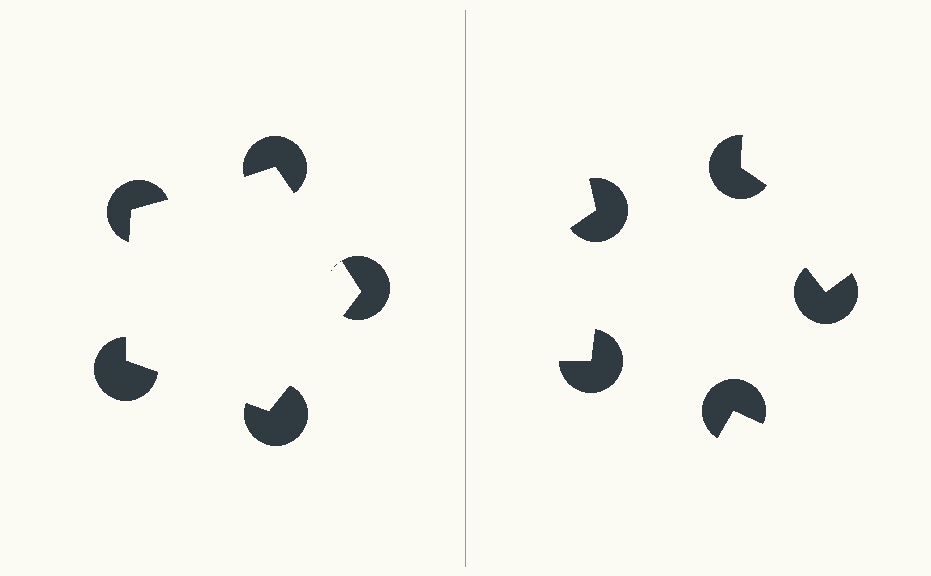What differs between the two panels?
The pac-man discs are positioned identically on both sides; only the wedge orientations differ. On the left they align to a pentagon; on the right they are misaligned.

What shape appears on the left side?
An illusory pentagon.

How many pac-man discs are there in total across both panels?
10 — 5 on each side.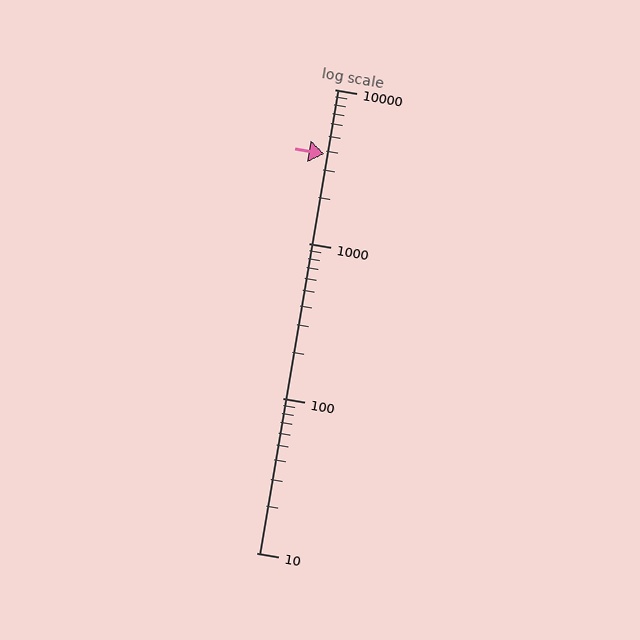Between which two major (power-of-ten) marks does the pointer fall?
The pointer is between 1000 and 10000.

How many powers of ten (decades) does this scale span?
The scale spans 3 decades, from 10 to 10000.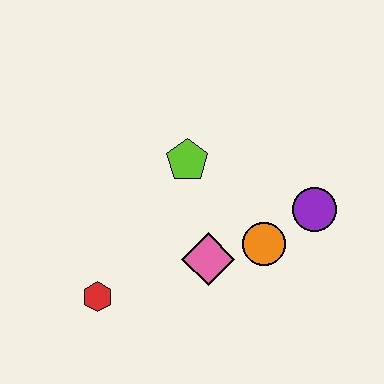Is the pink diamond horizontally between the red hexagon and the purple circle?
Yes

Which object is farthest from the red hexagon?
The purple circle is farthest from the red hexagon.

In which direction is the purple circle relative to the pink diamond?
The purple circle is to the right of the pink diamond.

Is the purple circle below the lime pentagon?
Yes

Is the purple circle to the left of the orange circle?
No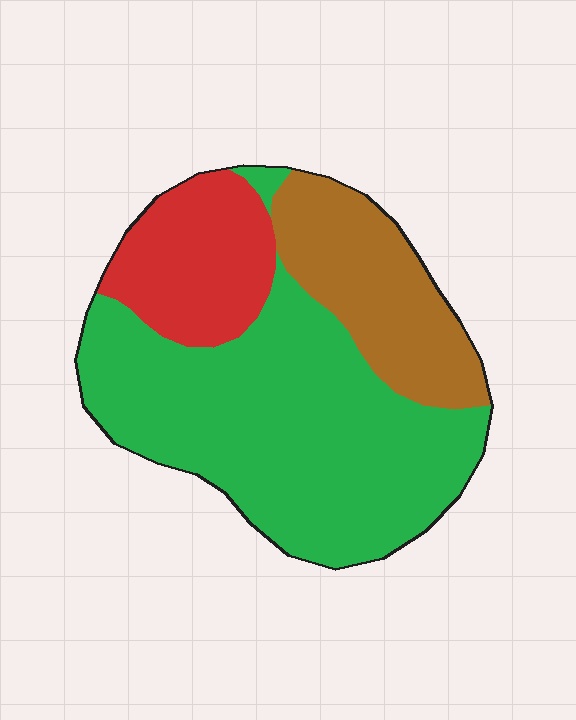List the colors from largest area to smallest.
From largest to smallest: green, brown, red.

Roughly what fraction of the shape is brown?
Brown takes up less than a quarter of the shape.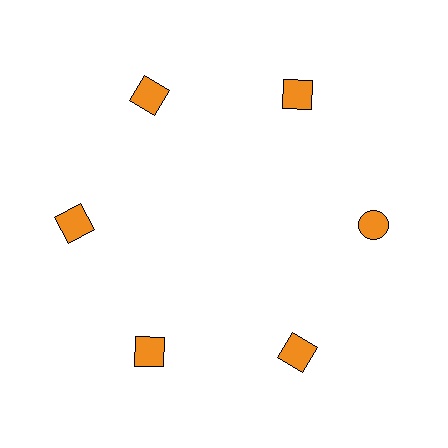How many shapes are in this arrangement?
There are 6 shapes arranged in a ring pattern.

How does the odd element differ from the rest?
It has a different shape: circle instead of square.